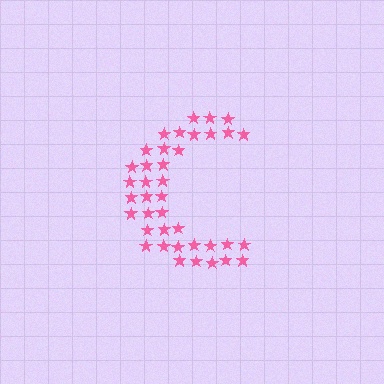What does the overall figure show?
The overall figure shows the letter C.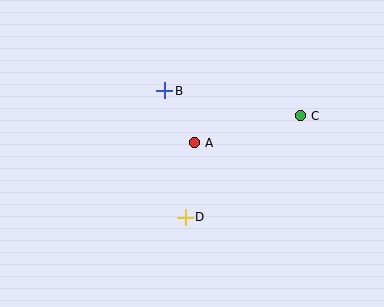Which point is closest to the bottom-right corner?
Point C is closest to the bottom-right corner.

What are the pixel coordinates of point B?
Point B is at (165, 91).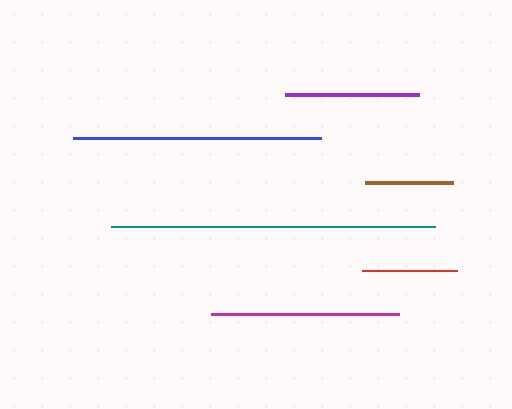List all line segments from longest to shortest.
From longest to shortest: teal, blue, magenta, purple, red, brown.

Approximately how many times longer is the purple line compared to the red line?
The purple line is approximately 1.4 times the length of the red line.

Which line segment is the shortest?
The brown line is the shortest at approximately 88 pixels.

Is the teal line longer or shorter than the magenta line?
The teal line is longer than the magenta line.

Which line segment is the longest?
The teal line is the longest at approximately 323 pixels.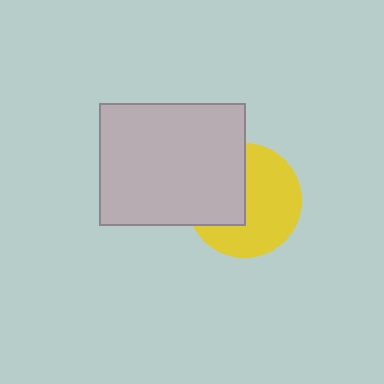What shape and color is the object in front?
The object in front is a light gray rectangle.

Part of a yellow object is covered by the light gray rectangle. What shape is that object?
It is a circle.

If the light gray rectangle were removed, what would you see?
You would see the complete yellow circle.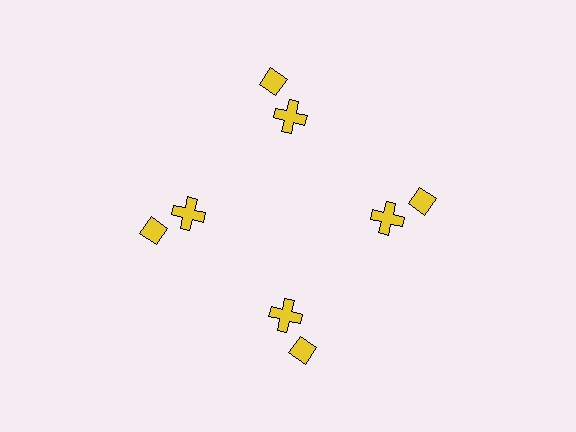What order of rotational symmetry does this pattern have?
This pattern has 4-fold rotational symmetry.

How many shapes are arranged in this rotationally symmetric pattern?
There are 8 shapes, arranged in 4 groups of 2.